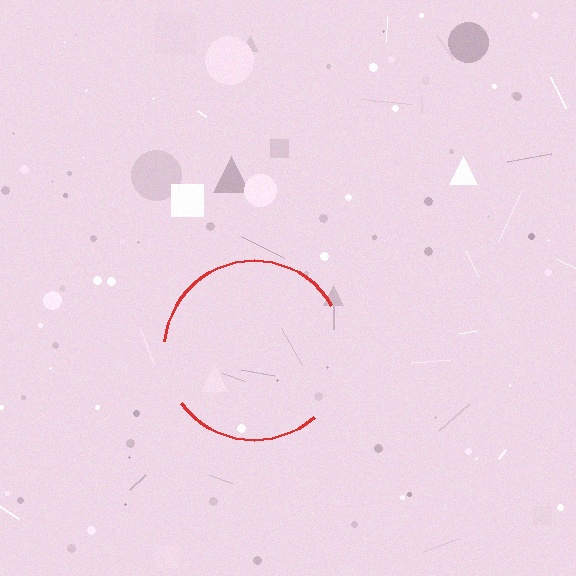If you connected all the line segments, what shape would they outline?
They would outline a circle.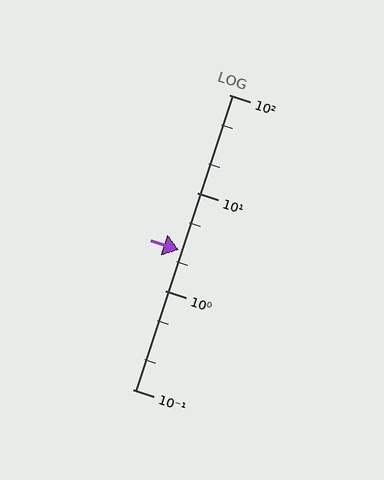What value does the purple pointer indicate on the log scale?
The pointer indicates approximately 2.6.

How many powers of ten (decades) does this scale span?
The scale spans 3 decades, from 0.1 to 100.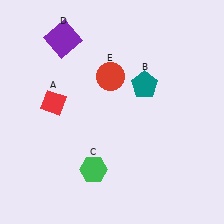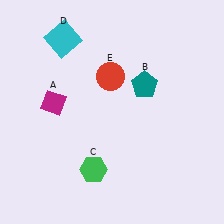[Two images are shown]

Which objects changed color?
A changed from red to magenta. D changed from purple to cyan.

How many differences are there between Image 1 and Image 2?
There are 2 differences between the two images.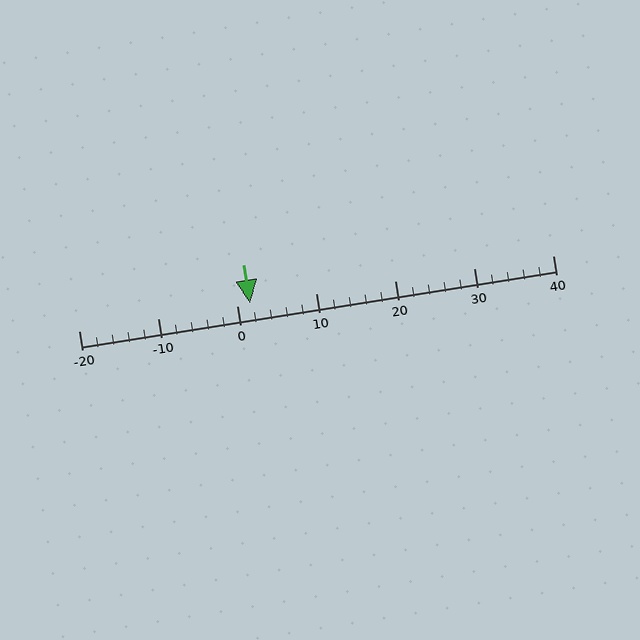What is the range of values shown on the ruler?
The ruler shows values from -20 to 40.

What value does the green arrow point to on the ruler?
The green arrow points to approximately 2.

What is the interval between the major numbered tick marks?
The major tick marks are spaced 10 units apart.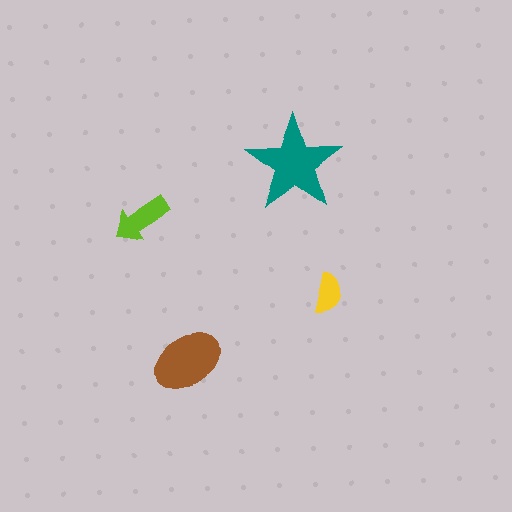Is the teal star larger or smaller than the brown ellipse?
Larger.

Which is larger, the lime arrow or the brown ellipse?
The brown ellipse.